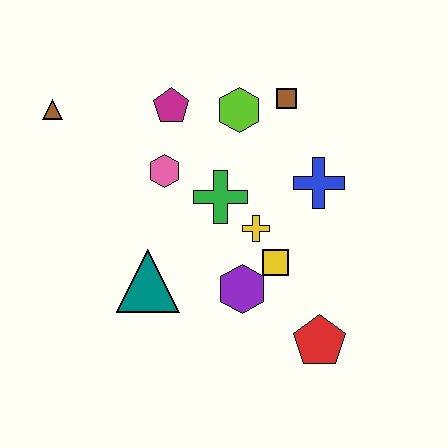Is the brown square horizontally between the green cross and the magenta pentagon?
No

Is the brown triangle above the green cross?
Yes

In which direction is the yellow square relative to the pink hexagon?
The yellow square is to the right of the pink hexagon.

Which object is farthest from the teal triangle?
The brown square is farthest from the teal triangle.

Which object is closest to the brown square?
The lime hexagon is closest to the brown square.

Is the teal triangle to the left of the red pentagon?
Yes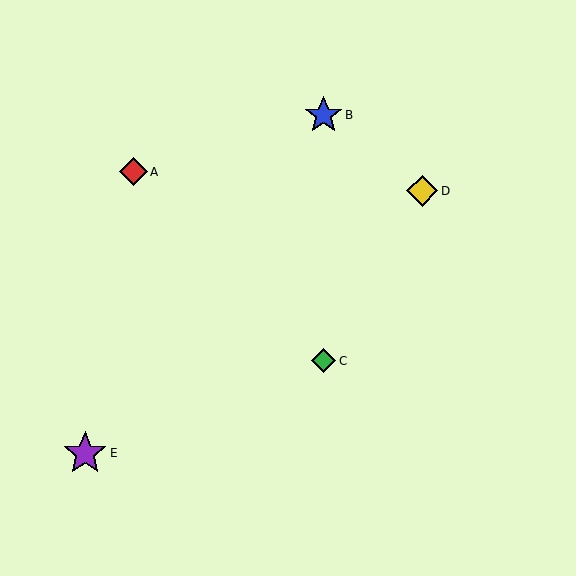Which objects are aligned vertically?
Objects B, C are aligned vertically.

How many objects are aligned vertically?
2 objects (B, C) are aligned vertically.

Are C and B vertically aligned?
Yes, both are at x≈324.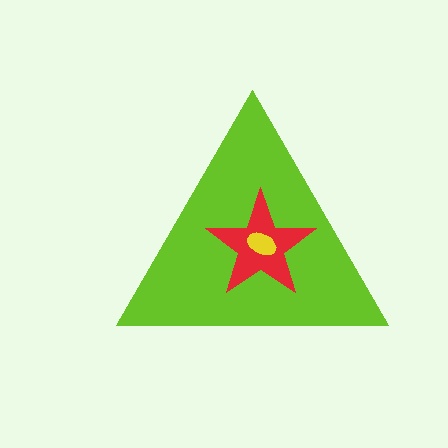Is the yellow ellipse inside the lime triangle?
Yes.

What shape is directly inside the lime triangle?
The red star.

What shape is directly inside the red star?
The yellow ellipse.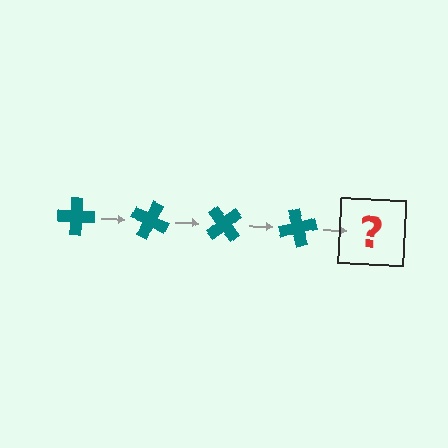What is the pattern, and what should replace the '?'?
The pattern is that the cross rotates 25 degrees each step. The '?' should be a teal cross rotated 100 degrees.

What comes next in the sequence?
The next element should be a teal cross rotated 100 degrees.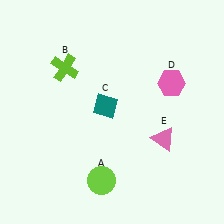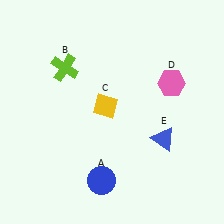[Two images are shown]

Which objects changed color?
A changed from lime to blue. C changed from teal to yellow. E changed from pink to blue.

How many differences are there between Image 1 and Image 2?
There are 3 differences between the two images.